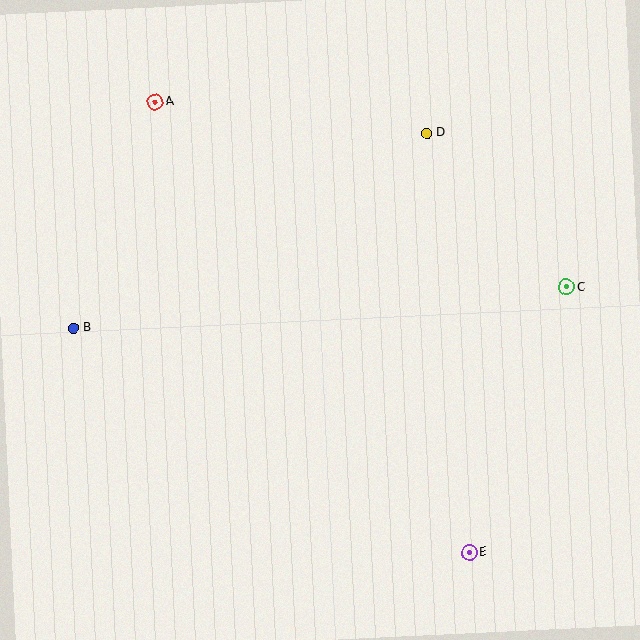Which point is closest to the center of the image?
Point D at (427, 133) is closest to the center.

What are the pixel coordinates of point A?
Point A is at (155, 102).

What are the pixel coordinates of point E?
Point E is at (469, 552).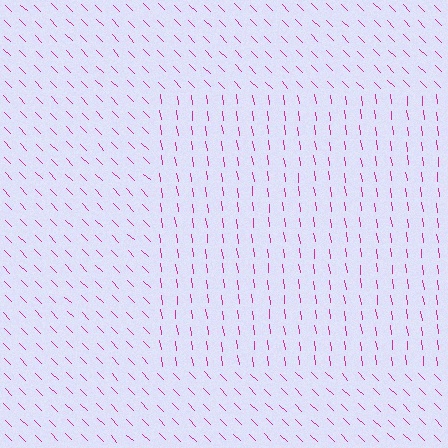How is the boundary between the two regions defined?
The boundary is defined purely by a change in line orientation (approximately 37 degrees difference). All lines are the same color and thickness.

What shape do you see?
I see a rectangle.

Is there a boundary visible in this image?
Yes, there is a texture boundary formed by a change in line orientation.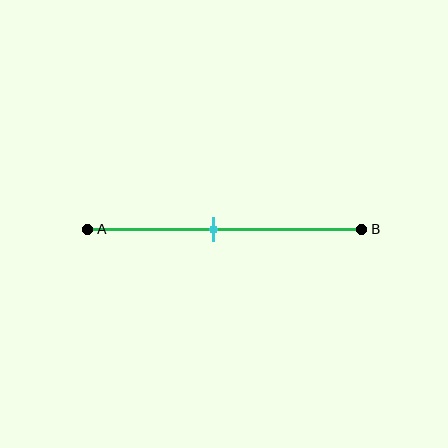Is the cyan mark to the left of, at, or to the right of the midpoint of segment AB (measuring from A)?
The cyan mark is to the left of the midpoint of segment AB.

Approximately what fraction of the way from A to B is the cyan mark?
The cyan mark is approximately 45% of the way from A to B.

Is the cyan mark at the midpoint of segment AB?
No, the mark is at about 45% from A, not at the 50% midpoint.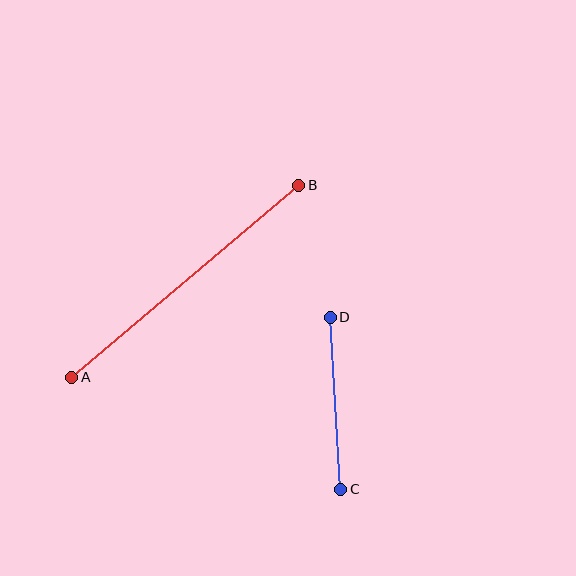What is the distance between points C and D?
The distance is approximately 172 pixels.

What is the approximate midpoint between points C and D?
The midpoint is at approximately (336, 403) pixels.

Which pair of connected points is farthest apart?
Points A and B are farthest apart.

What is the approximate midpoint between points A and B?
The midpoint is at approximately (185, 281) pixels.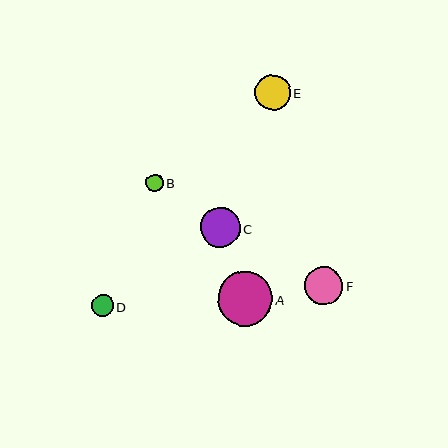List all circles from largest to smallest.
From largest to smallest: A, C, F, E, D, B.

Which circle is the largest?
Circle A is the largest with a size of approximately 55 pixels.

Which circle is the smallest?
Circle B is the smallest with a size of approximately 17 pixels.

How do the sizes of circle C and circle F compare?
Circle C and circle F are approximately the same size.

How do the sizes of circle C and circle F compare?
Circle C and circle F are approximately the same size.